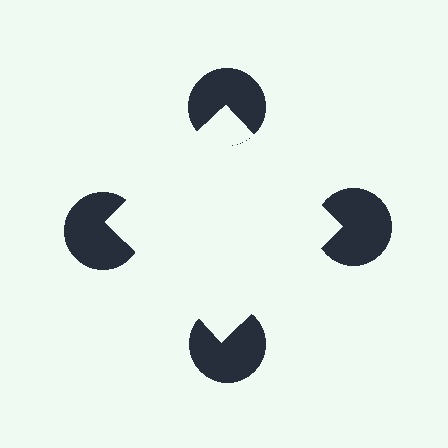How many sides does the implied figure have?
4 sides.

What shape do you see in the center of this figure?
An illusory square — its edges are inferred from the aligned wedge cuts in the pac-man discs, not physically drawn.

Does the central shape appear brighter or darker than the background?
It typically appears slightly brighter than the background, even though no actual brightness change is drawn.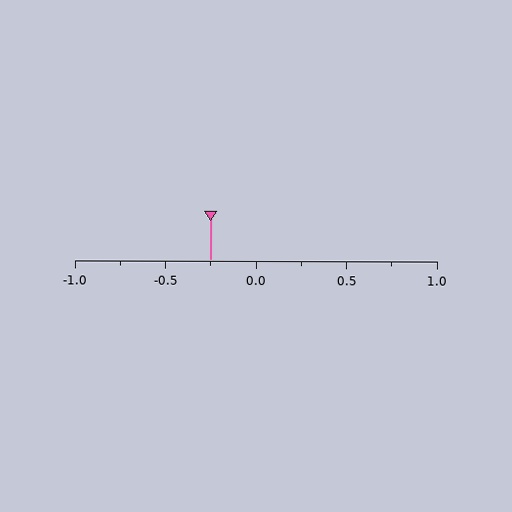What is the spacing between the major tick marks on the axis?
The major ticks are spaced 0.5 apart.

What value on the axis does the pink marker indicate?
The marker indicates approximately -0.25.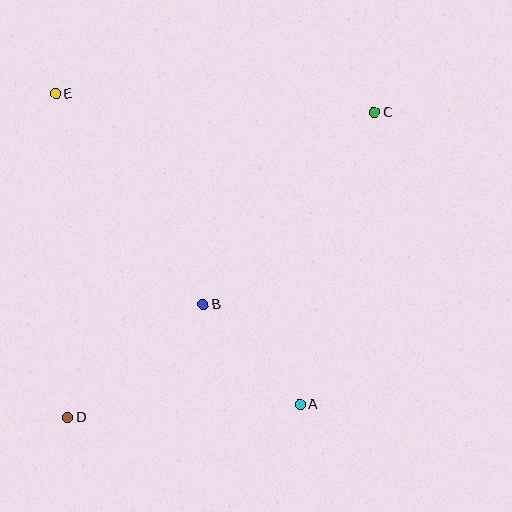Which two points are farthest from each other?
Points C and D are farthest from each other.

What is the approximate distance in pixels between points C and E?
The distance between C and E is approximately 320 pixels.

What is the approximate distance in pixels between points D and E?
The distance between D and E is approximately 324 pixels.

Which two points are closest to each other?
Points A and B are closest to each other.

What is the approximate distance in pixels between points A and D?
The distance between A and D is approximately 232 pixels.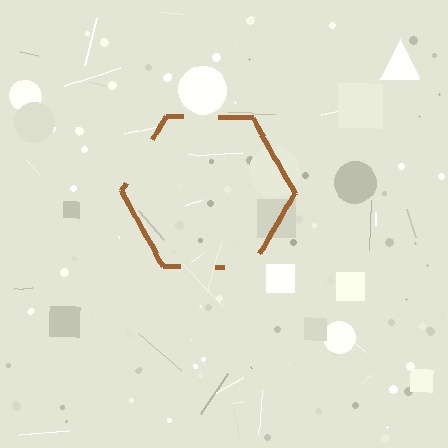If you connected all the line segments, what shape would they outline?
They would outline a hexagon.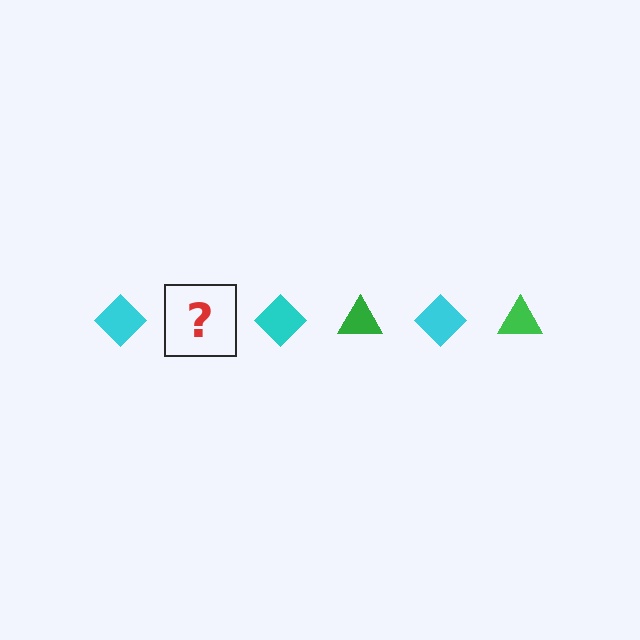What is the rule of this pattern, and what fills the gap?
The rule is that the pattern alternates between cyan diamond and green triangle. The gap should be filled with a green triangle.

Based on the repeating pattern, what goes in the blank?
The blank should be a green triangle.